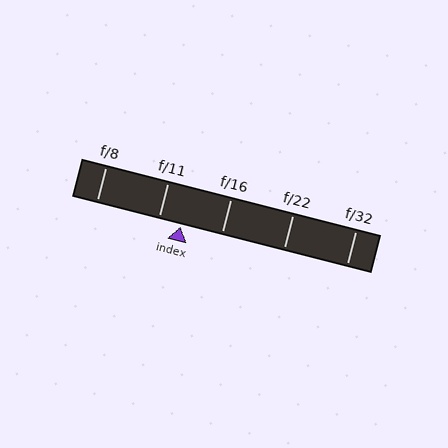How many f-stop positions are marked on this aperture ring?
There are 5 f-stop positions marked.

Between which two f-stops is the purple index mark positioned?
The index mark is between f/11 and f/16.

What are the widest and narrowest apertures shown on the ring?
The widest aperture shown is f/8 and the narrowest is f/32.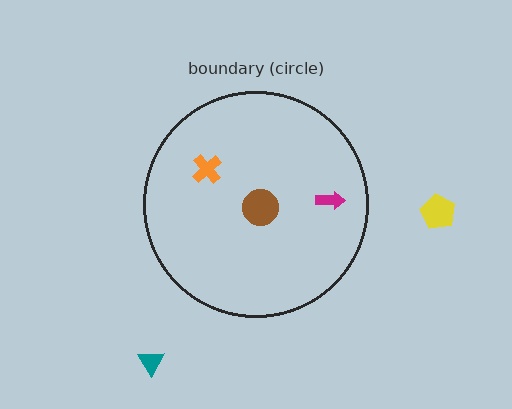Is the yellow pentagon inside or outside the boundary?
Outside.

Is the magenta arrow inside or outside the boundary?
Inside.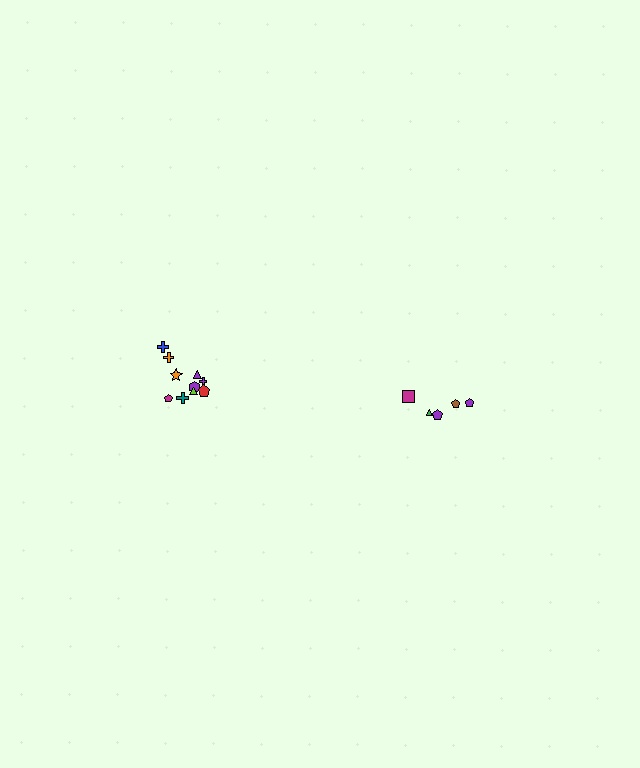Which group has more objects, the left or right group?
The left group.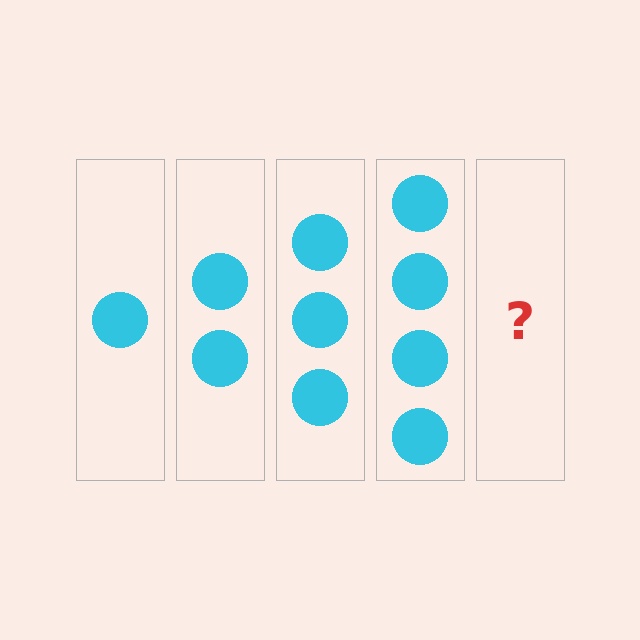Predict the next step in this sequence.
The next step is 5 circles.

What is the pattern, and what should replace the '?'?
The pattern is that each step adds one more circle. The '?' should be 5 circles.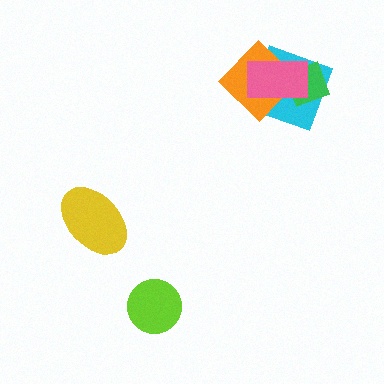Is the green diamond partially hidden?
Yes, it is partially covered by another shape.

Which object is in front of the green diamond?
The pink rectangle is in front of the green diamond.